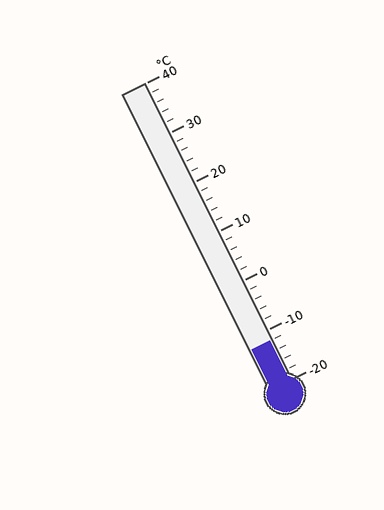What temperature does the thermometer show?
The thermometer shows approximately -12°C.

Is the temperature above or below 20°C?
The temperature is below 20°C.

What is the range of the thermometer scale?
The thermometer scale ranges from -20°C to 40°C.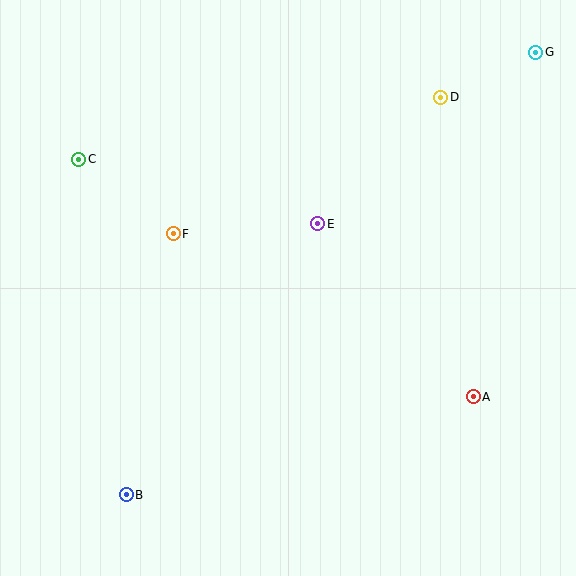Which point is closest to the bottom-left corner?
Point B is closest to the bottom-left corner.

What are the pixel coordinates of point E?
Point E is at (318, 224).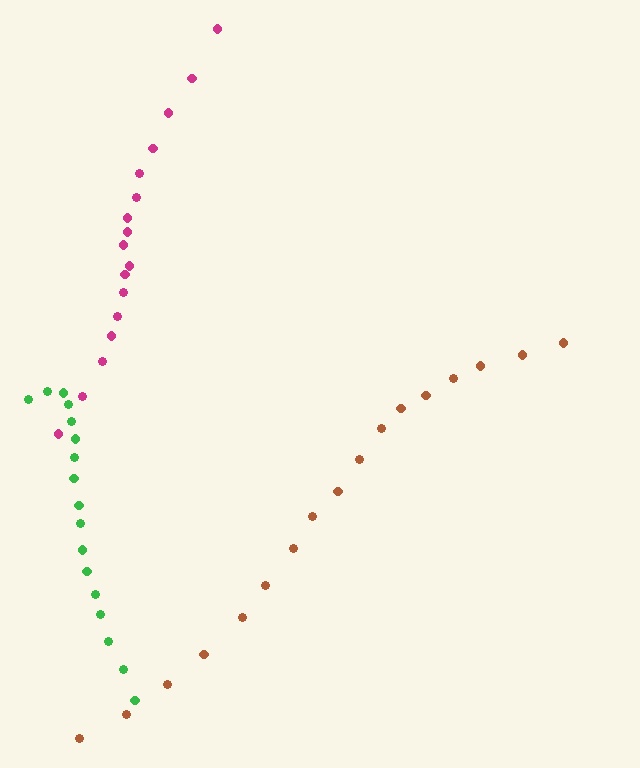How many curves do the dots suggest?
There are 3 distinct paths.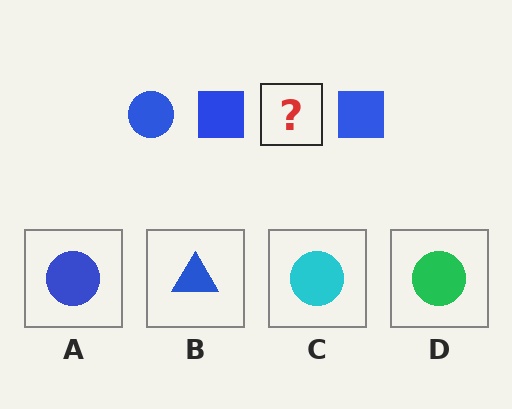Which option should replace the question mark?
Option A.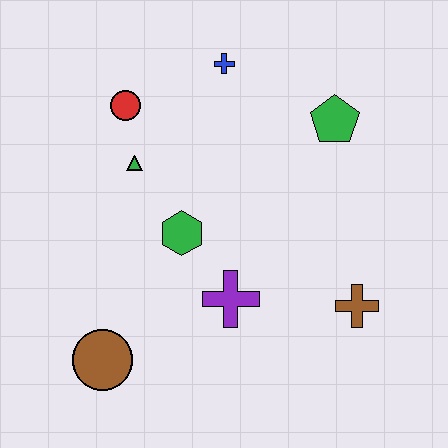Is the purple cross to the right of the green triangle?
Yes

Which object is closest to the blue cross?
The red circle is closest to the blue cross.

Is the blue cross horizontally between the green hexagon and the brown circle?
No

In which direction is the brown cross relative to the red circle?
The brown cross is to the right of the red circle.